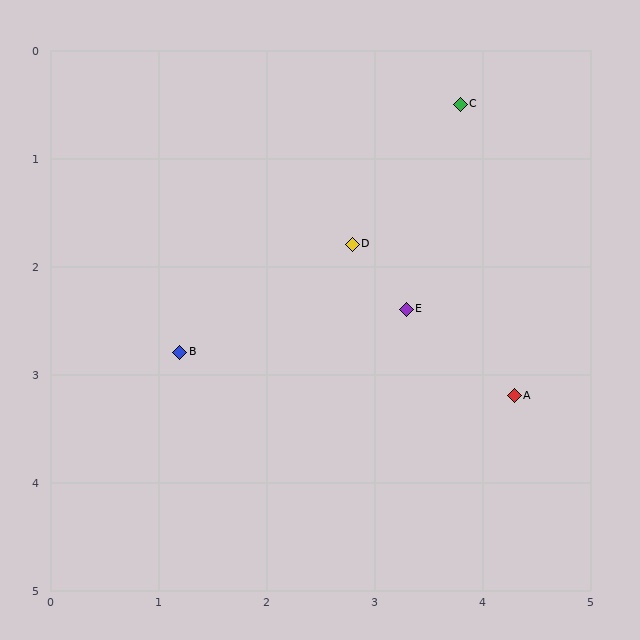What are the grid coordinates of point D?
Point D is at approximately (2.8, 1.8).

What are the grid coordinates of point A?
Point A is at approximately (4.3, 3.2).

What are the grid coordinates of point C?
Point C is at approximately (3.8, 0.5).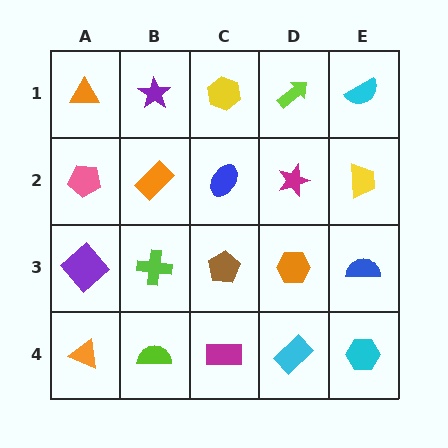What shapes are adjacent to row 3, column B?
An orange rectangle (row 2, column B), a lime semicircle (row 4, column B), a purple diamond (row 3, column A), a brown pentagon (row 3, column C).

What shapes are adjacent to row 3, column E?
A yellow trapezoid (row 2, column E), a cyan hexagon (row 4, column E), an orange hexagon (row 3, column D).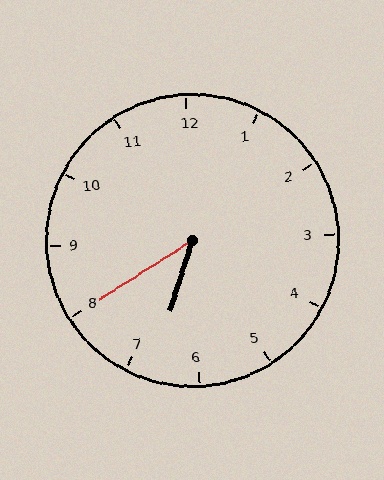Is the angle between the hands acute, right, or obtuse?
It is acute.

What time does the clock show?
6:40.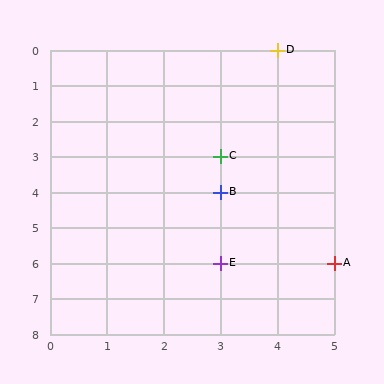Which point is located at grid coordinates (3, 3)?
Point C is at (3, 3).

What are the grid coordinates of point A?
Point A is at grid coordinates (5, 6).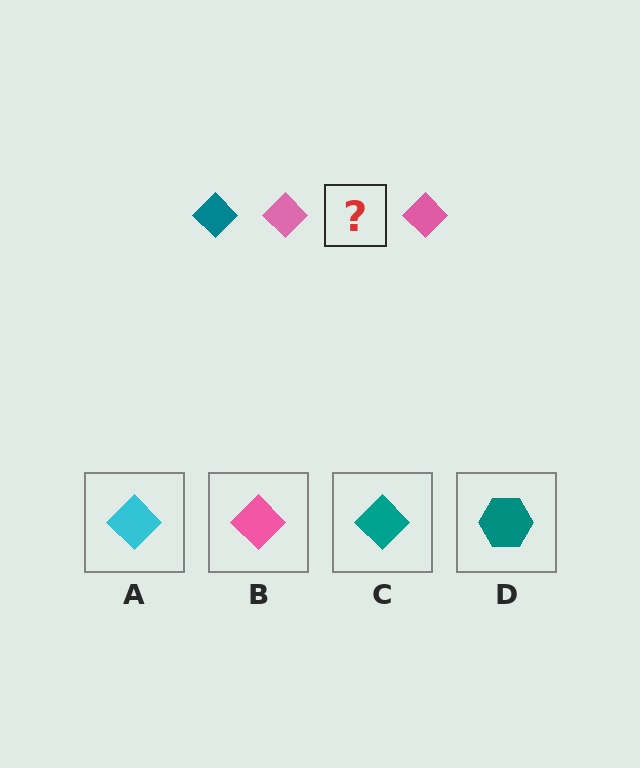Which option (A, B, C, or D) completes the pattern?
C.